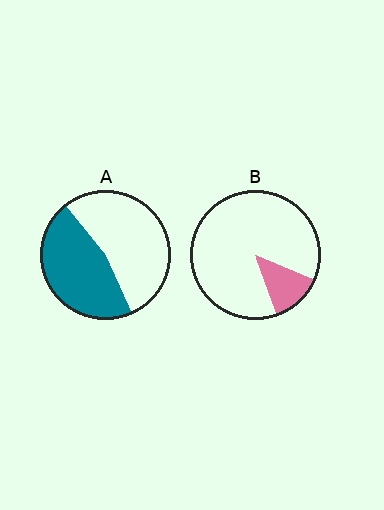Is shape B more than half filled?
No.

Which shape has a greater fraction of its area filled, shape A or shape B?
Shape A.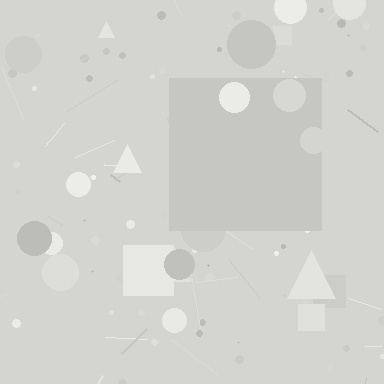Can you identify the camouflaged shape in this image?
The camouflaged shape is a square.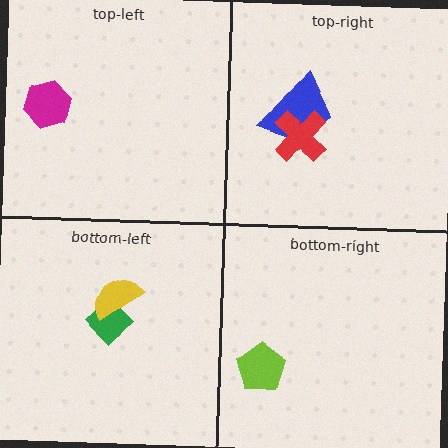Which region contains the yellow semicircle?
The bottom-left region.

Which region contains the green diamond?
The bottom-left region.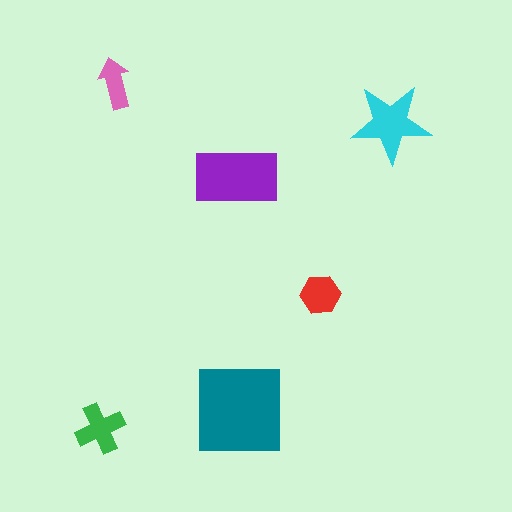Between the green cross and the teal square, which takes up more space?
The teal square.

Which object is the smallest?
The pink arrow.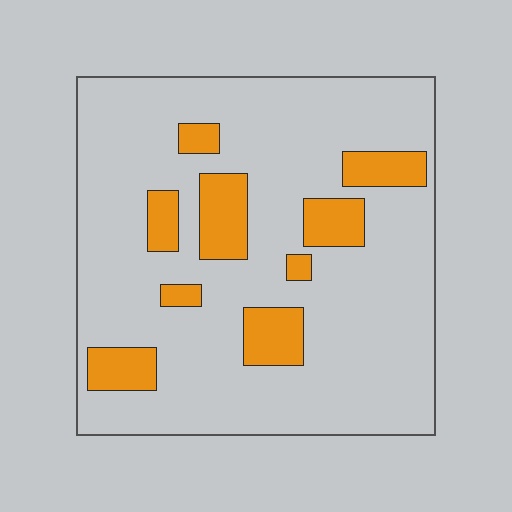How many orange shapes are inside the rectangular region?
9.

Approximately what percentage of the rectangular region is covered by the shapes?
Approximately 15%.